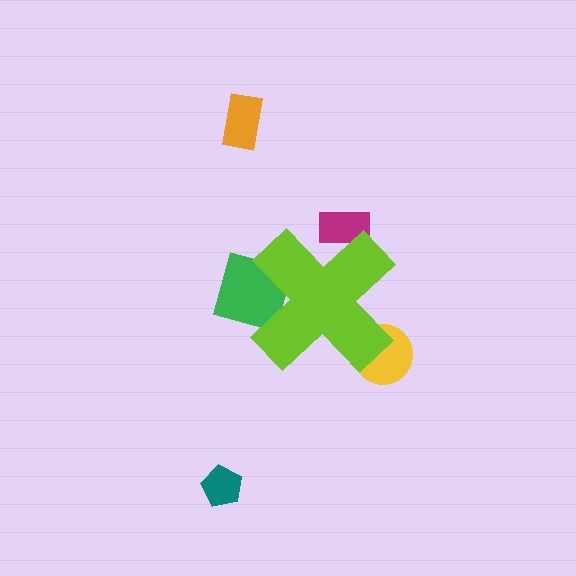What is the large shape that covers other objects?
A lime cross.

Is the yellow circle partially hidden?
Yes, the yellow circle is partially hidden behind the lime cross.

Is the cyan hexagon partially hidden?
Yes, the cyan hexagon is partially hidden behind the lime cross.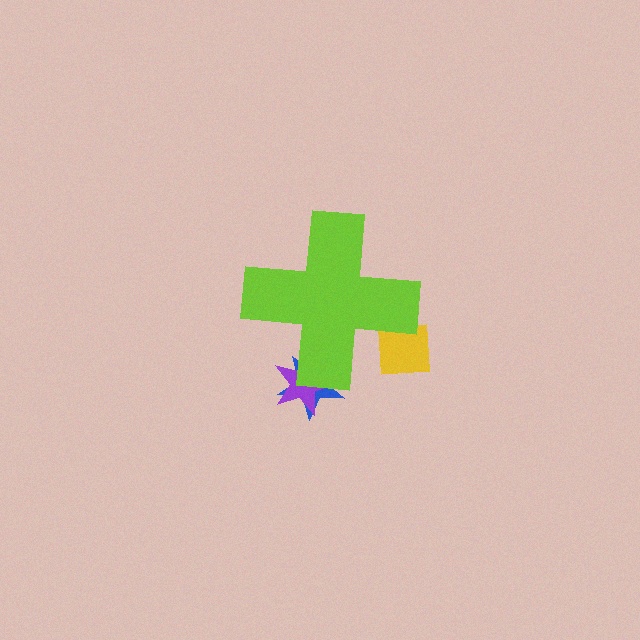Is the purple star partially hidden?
Yes, the purple star is partially hidden behind the lime cross.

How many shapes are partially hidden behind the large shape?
3 shapes are partially hidden.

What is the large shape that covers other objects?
A lime cross.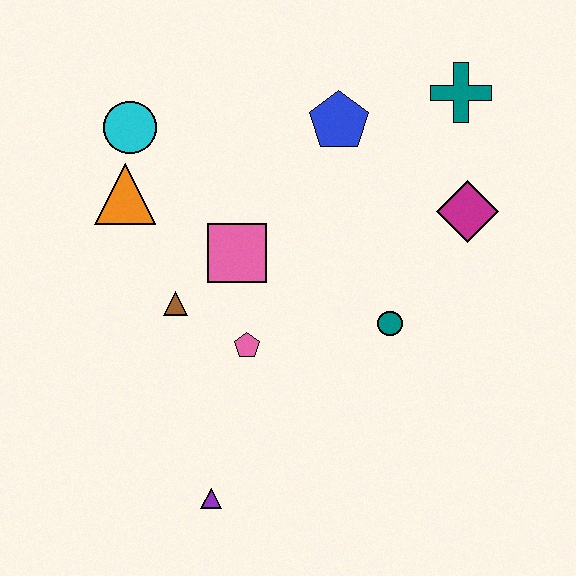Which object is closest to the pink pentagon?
The brown triangle is closest to the pink pentagon.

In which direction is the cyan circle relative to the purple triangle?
The cyan circle is above the purple triangle.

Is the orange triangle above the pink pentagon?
Yes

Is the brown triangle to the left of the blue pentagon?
Yes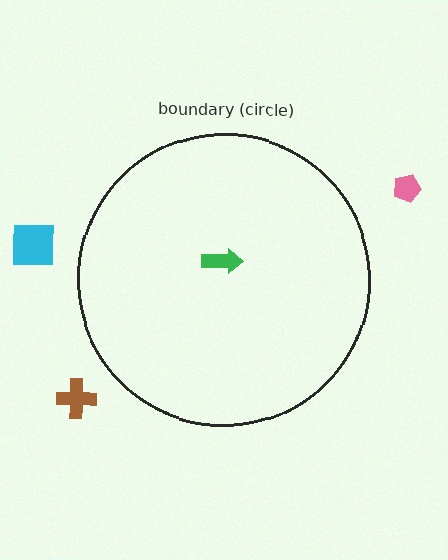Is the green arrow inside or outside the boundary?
Inside.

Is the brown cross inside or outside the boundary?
Outside.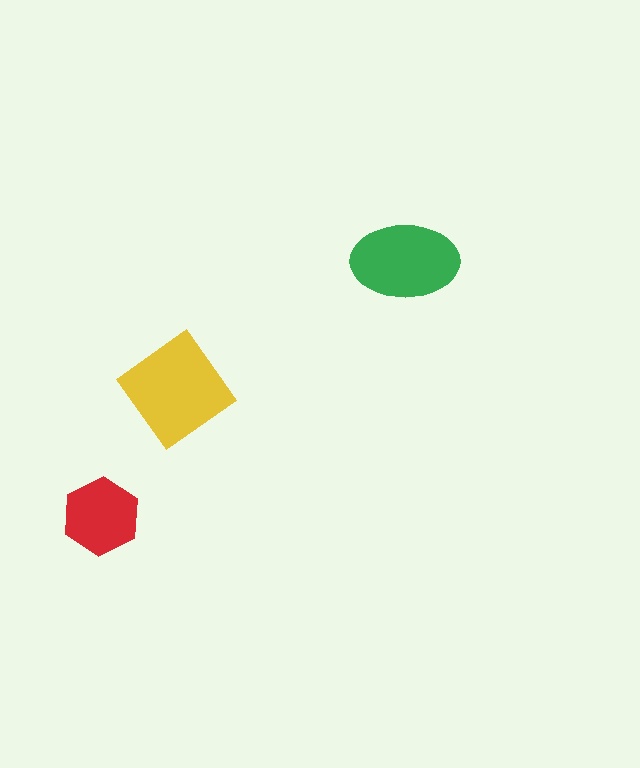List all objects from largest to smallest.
The yellow diamond, the green ellipse, the red hexagon.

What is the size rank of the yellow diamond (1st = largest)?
1st.